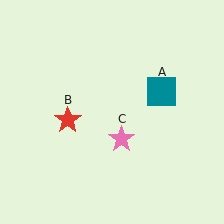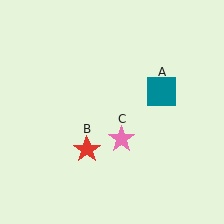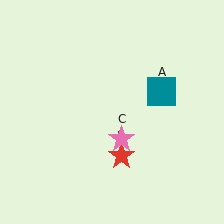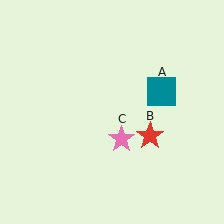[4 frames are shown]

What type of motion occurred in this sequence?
The red star (object B) rotated counterclockwise around the center of the scene.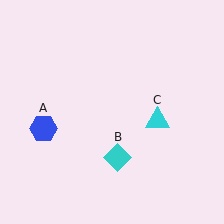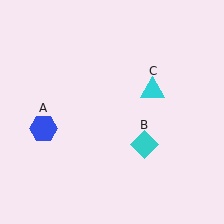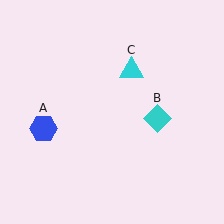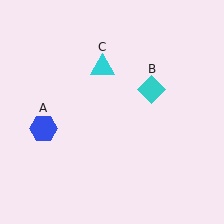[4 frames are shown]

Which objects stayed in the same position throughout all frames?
Blue hexagon (object A) remained stationary.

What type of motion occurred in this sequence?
The cyan diamond (object B), cyan triangle (object C) rotated counterclockwise around the center of the scene.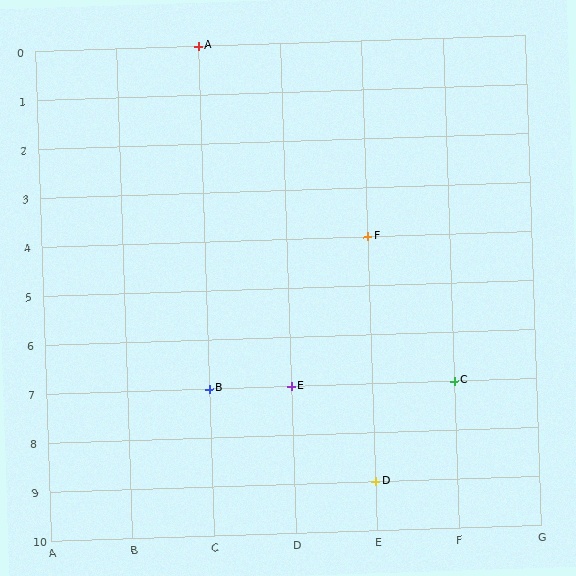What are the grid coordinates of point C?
Point C is at grid coordinates (F, 7).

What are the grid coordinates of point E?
Point E is at grid coordinates (D, 7).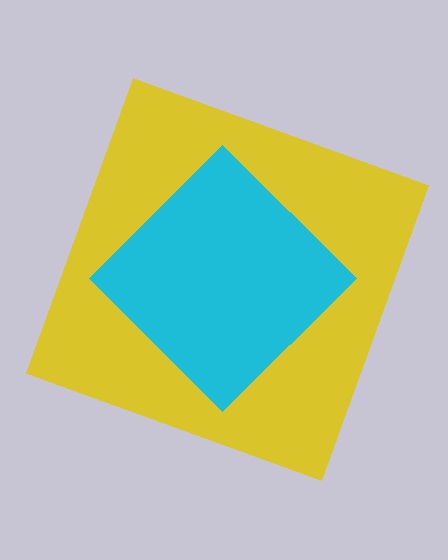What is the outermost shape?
The yellow square.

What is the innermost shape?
The cyan diamond.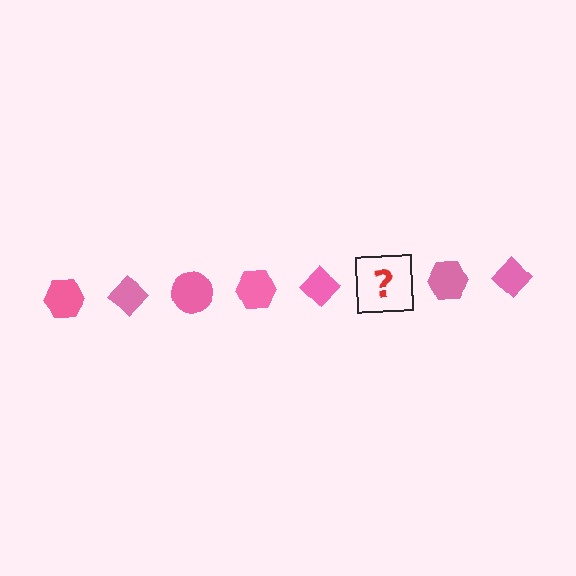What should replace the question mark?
The question mark should be replaced with a pink circle.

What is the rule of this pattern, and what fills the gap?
The rule is that the pattern cycles through hexagon, diamond, circle shapes in pink. The gap should be filled with a pink circle.